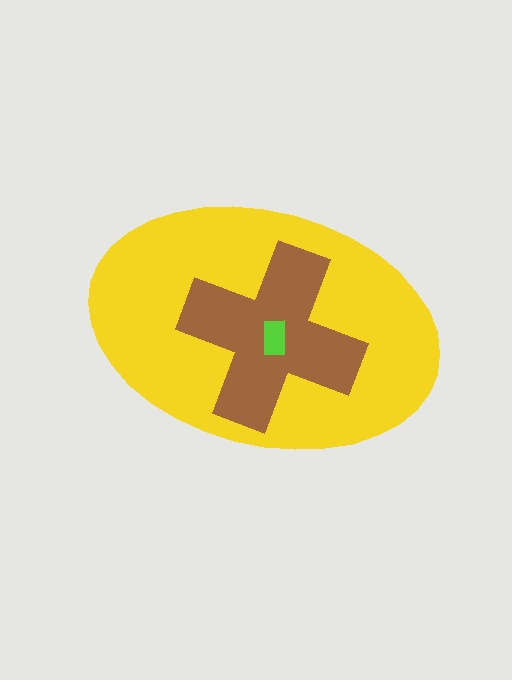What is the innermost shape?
The lime rectangle.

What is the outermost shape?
The yellow ellipse.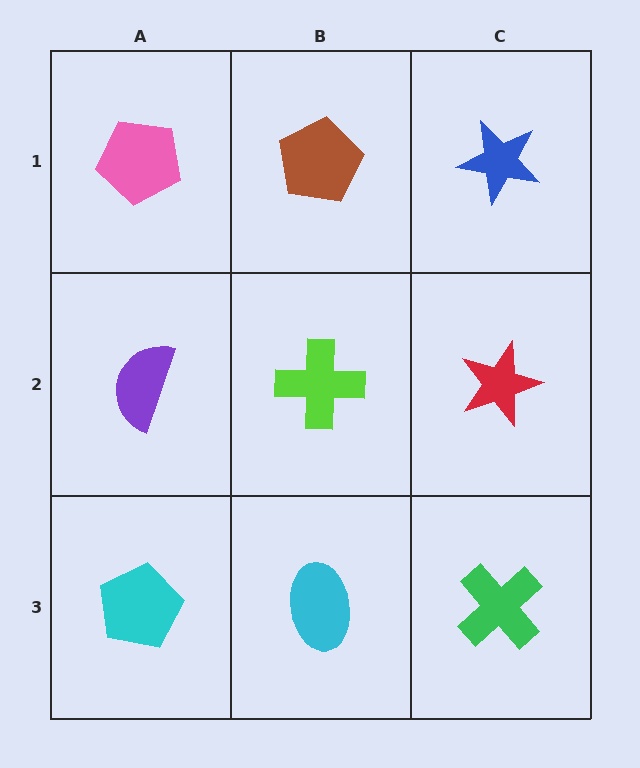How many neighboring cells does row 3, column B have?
3.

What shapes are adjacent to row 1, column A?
A purple semicircle (row 2, column A), a brown pentagon (row 1, column B).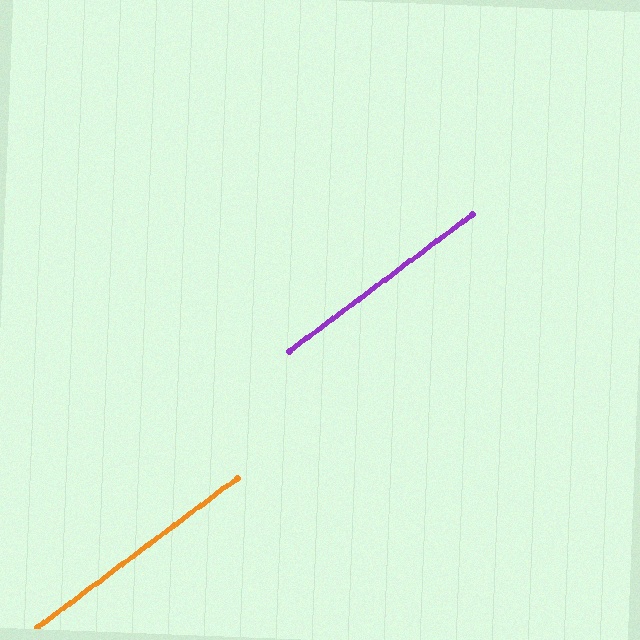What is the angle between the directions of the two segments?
Approximately 0 degrees.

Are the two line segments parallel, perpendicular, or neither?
Parallel — their directions differ by only 0.1°.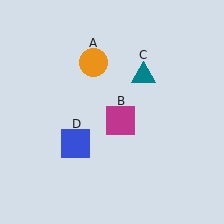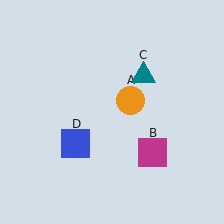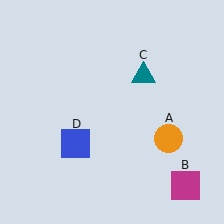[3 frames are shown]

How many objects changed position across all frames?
2 objects changed position: orange circle (object A), magenta square (object B).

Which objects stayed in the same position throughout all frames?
Teal triangle (object C) and blue square (object D) remained stationary.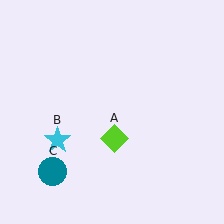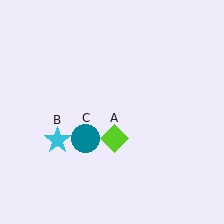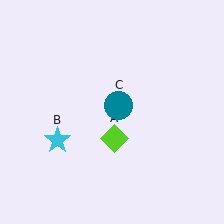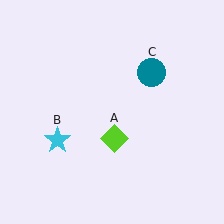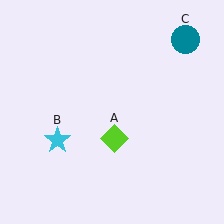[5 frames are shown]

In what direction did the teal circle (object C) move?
The teal circle (object C) moved up and to the right.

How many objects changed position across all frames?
1 object changed position: teal circle (object C).